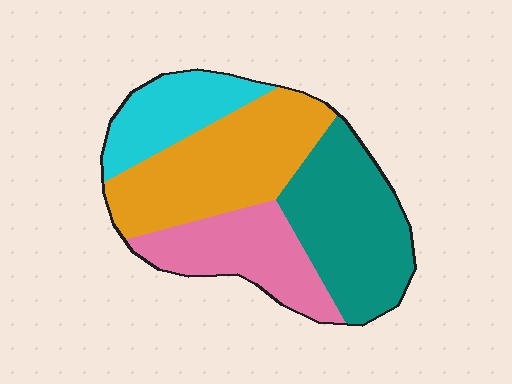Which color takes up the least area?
Cyan, at roughly 15%.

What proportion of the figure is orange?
Orange covers about 30% of the figure.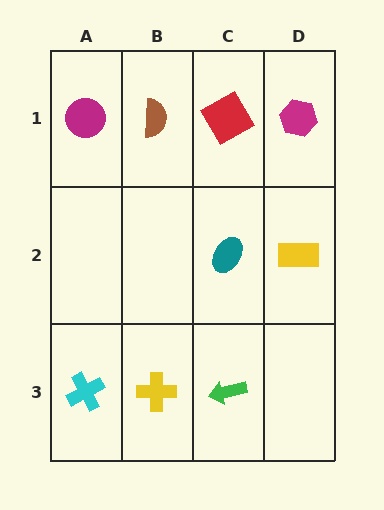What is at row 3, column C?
A green arrow.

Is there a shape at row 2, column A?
No, that cell is empty.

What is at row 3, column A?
A cyan cross.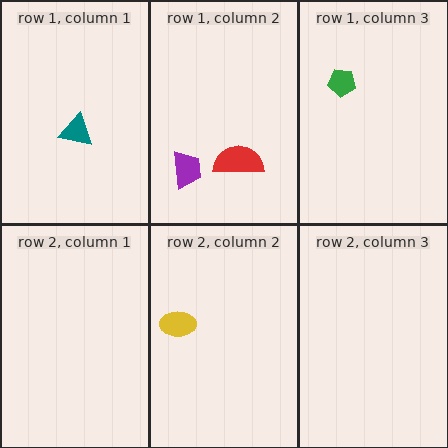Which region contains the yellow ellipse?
The row 2, column 2 region.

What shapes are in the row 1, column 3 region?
The green pentagon.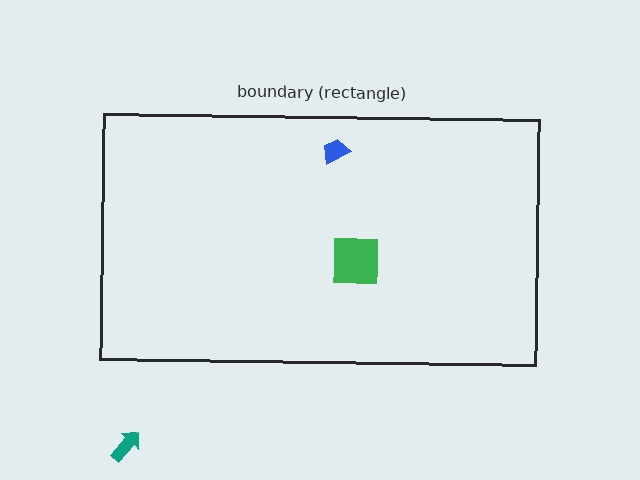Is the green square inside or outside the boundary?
Inside.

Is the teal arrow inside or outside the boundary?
Outside.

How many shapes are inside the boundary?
2 inside, 1 outside.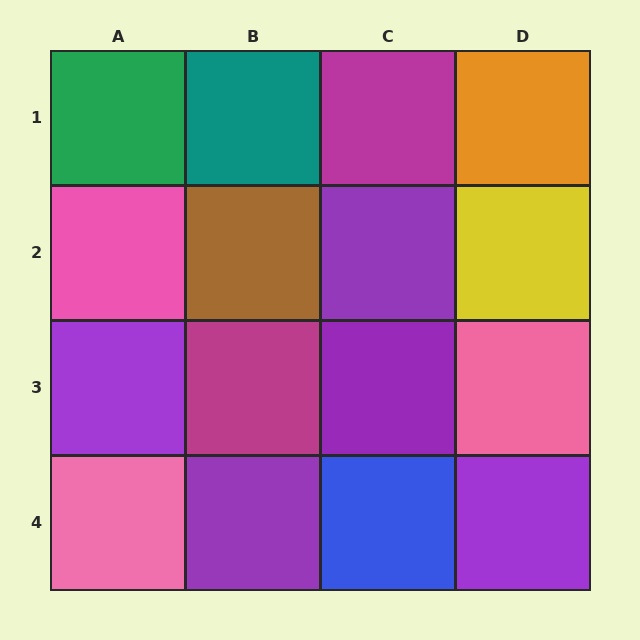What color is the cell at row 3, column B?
Magenta.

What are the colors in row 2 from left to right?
Pink, brown, purple, yellow.